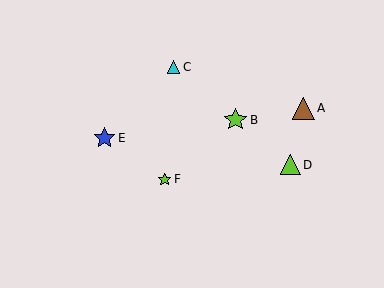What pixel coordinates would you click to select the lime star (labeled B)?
Click at (236, 120) to select the lime star B.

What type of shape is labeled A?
Shape A is a brown triangle.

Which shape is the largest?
The lime star (labeled B) is the largest.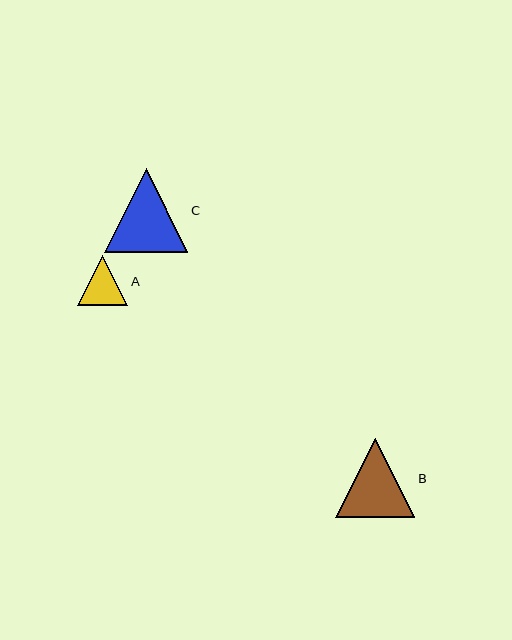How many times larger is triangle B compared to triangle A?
Triangle B is approximately 1.6 times the size of triangle A.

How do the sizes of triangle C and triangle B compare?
Triangle C and triangle B are approximately the same size.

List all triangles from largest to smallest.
From largest to smallest: C, B, A.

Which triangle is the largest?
Triangle C is the largest with a size of approximately 83 pixels.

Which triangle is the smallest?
Triangle A is the smallest with a size of approximately 50 pixels.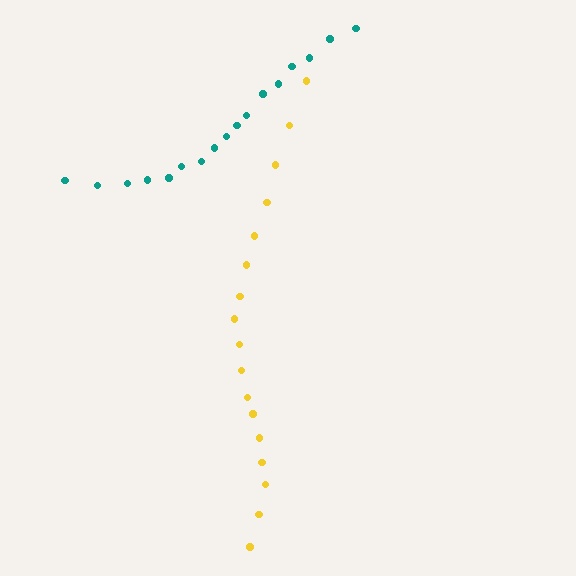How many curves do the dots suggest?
There are 2 distinct paths.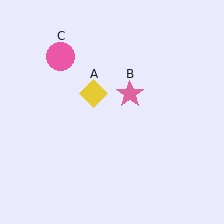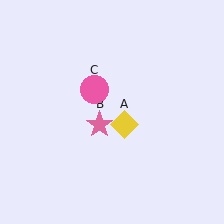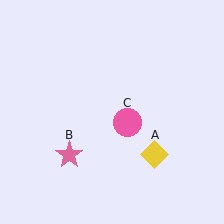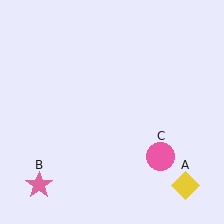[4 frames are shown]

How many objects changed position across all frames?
3 objects changed position: yellow diamond (object A), pink star (object B), pink circle (object C).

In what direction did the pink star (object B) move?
The pink star (object B) moved down and to the left.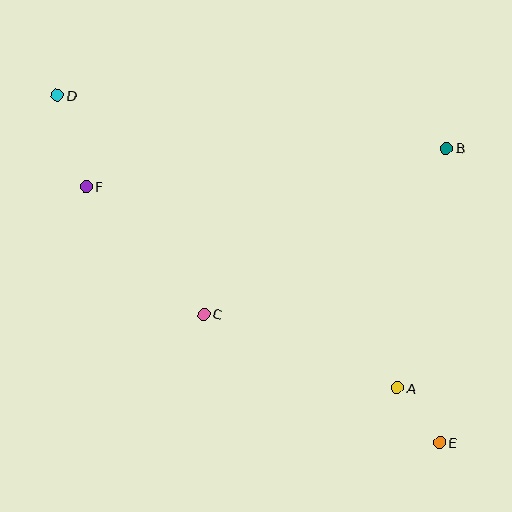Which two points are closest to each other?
Points A and E are closest to each other.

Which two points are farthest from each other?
Points D and E are farthest from each other.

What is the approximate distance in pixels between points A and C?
The distance between A and C is approximately 207 pixels.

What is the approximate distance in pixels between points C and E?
The distance between C and E is approximately 268 pixels.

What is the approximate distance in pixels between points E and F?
The distance between E and F is approximately 437 pixels.